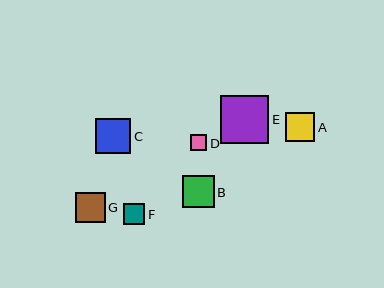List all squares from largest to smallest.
From largest to smallest: E, C, B, G, A, F, D.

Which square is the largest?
Square E is the largest with a size of approximately 48 pixels.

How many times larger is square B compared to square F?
Square B is approximately 1.5 times the size of square F.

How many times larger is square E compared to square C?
Square E is approximately 1.4 times the size of square C.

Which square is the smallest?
Square D is the smallest with a size of approximately 16 pixels.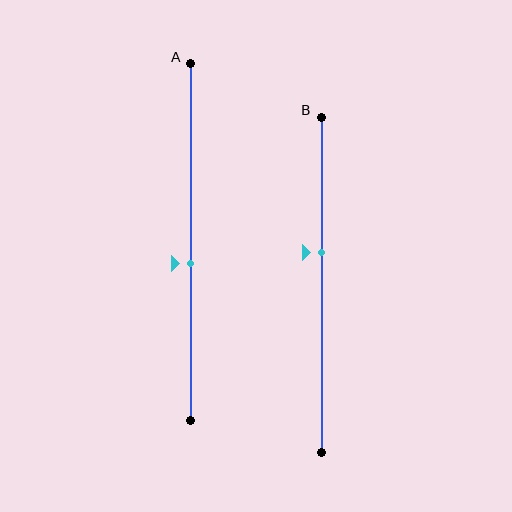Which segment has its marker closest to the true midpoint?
Segment A has its marker closest to the true midpoint.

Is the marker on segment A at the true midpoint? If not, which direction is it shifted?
No, the marker on segment A is shifted downward by about 6% of the segment length.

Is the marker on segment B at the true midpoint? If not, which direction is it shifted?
No, the marker on segment B is shifted upward by about 10% of the segment length.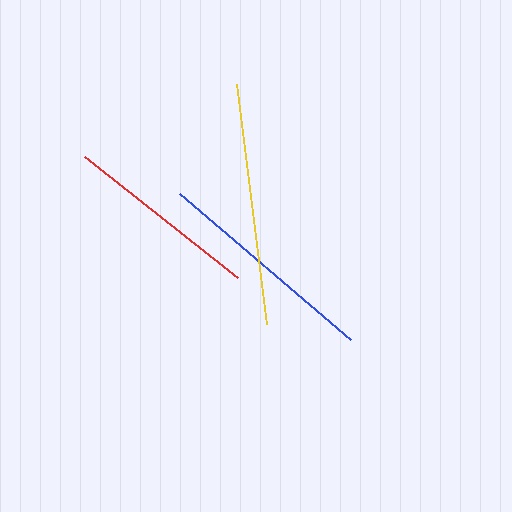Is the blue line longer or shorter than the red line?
The blue line is longer than the red line.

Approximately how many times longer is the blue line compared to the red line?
The blue line is approximately 1.2 times the length of the red line.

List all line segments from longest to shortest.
From longest to shortest: yellow, blue, red.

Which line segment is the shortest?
The red line is the shortest at approximately 196 pixels.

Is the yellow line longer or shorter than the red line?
The yellow line is longer than the red line.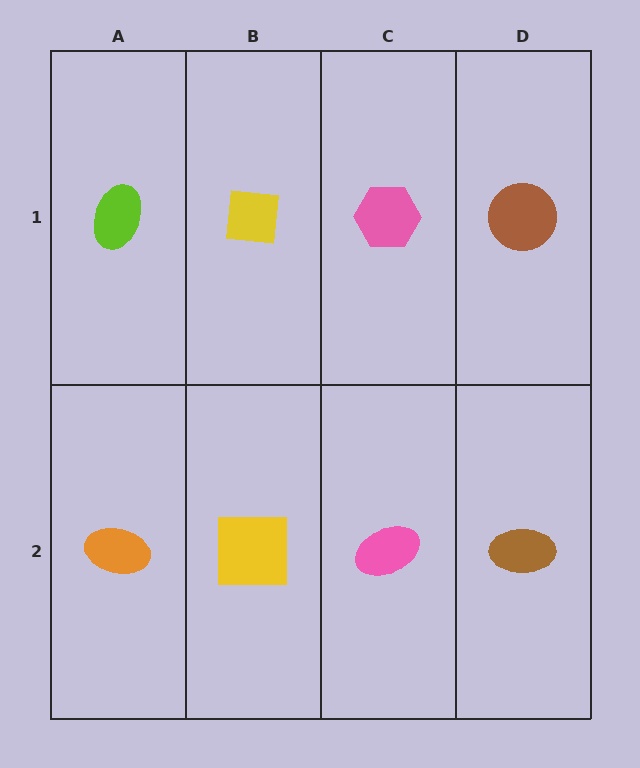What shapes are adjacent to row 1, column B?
A yellow square (row 2, column B), a lime ellipse (row 1, column A), a pink hexagon (row 1, column C).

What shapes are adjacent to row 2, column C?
A pink hexagon (row 1, column C), a yellow square (row 2, column B), a brown ellipse (row 2, column D).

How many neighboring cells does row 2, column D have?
2.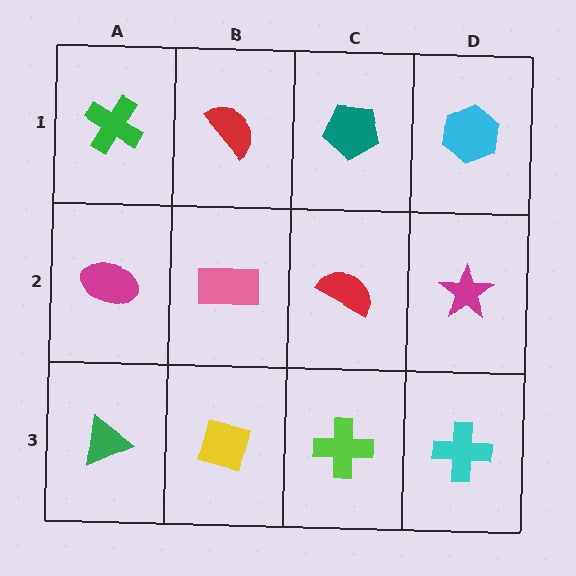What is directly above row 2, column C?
A teal pentagon.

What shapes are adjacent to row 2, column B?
A red semicircle (row 1, column B), a yellow square (row 3, column B), a magenta ellipse (row 2, column A), a red semicircle (row 2, column C).